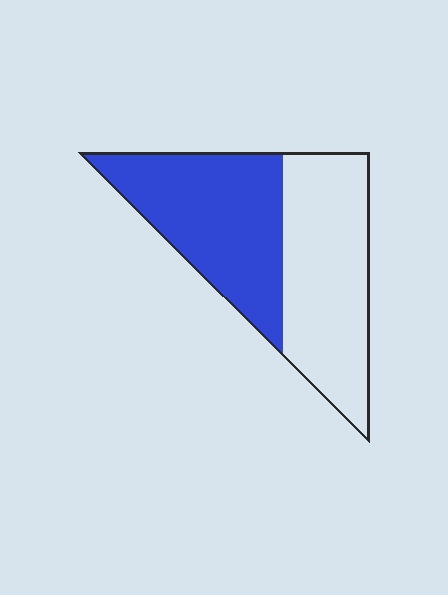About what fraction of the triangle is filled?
About one half (1/2).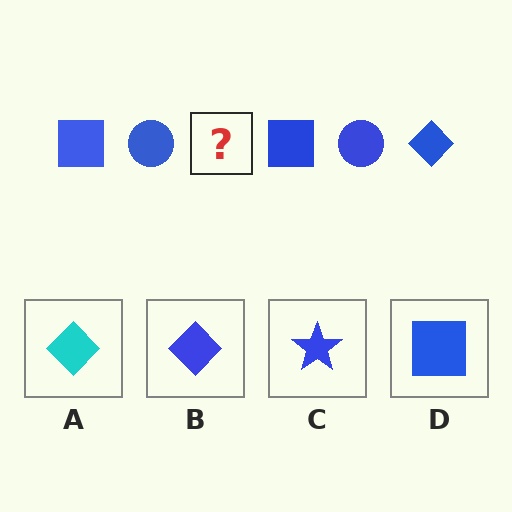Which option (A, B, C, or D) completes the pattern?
B.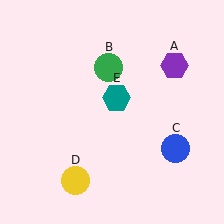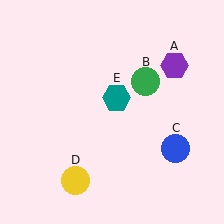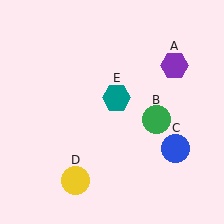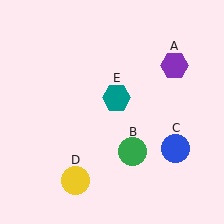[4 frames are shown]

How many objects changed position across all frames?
1 object changed position: green circle (object B).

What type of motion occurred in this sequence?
The green circle (object B) rotated clockwise around the center of the scene.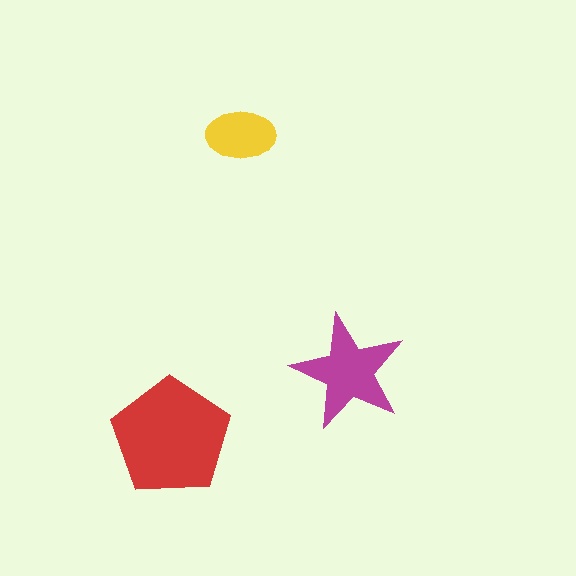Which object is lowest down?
The red pentagon is bottommost.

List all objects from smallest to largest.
The yellow ellipse, the magenta star, the red pentagon.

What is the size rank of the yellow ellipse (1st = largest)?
3rd.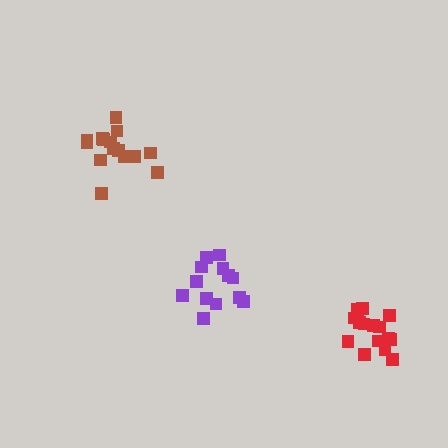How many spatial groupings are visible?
There are 3 spatial groupings.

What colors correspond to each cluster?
The clusters are colored: red, brown, purple.